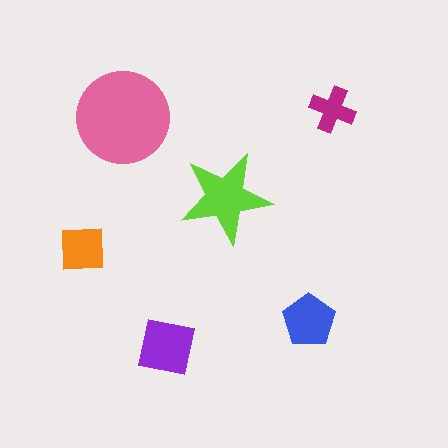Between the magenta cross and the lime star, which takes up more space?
The lime star.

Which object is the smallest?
The magenta cross.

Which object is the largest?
The pink circle.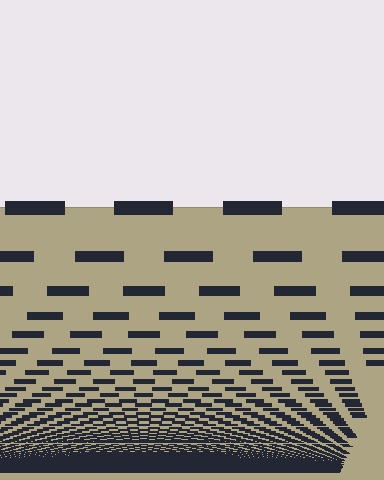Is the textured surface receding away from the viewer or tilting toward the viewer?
The surface appears to tilt toward the viewer. Texture elements get larger and sparser toward the top.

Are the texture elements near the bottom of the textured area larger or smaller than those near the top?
Smaller. The gradient is inverted — elements near the bottom are smaller and denser.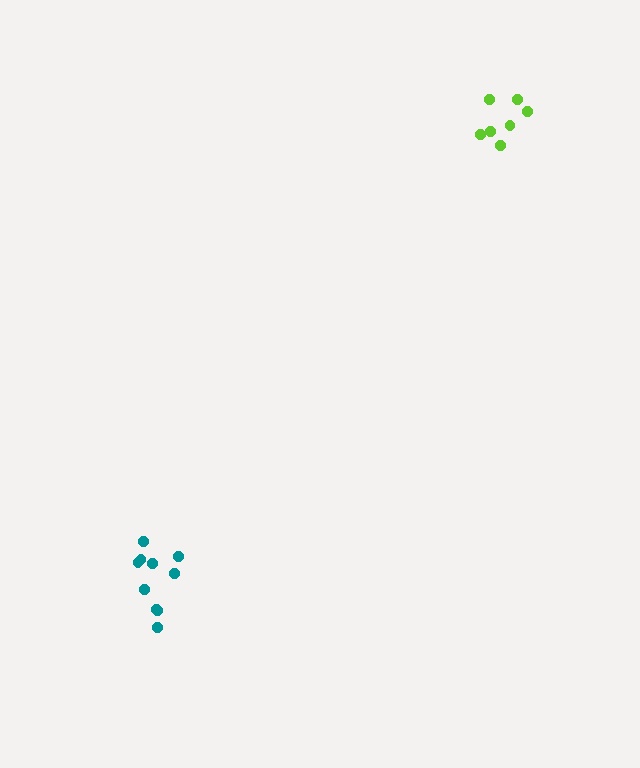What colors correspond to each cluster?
The clusters are colored: lime, teal.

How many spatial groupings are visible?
There are 2 spatial groupings.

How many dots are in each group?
Group 1: 7 dots, Group 2: 10 dots (17 total).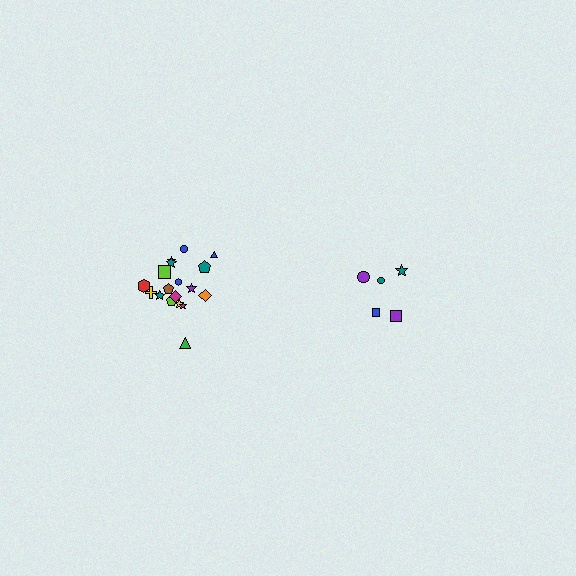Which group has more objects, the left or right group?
The left group.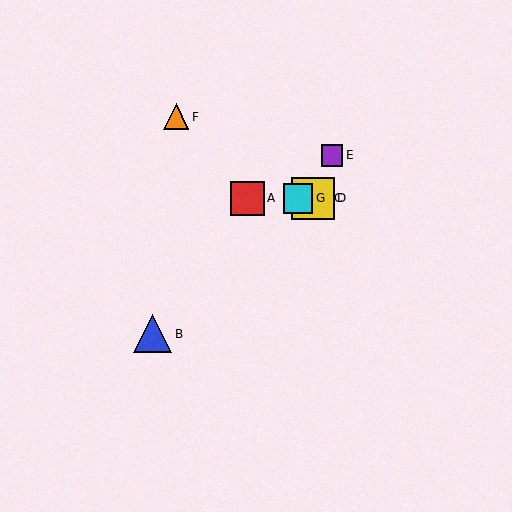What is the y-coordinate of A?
Object A is at y≈198.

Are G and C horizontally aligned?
Yes, both are at y≈198.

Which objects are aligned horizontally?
Objects A, C, D, G are aligned horizontally.